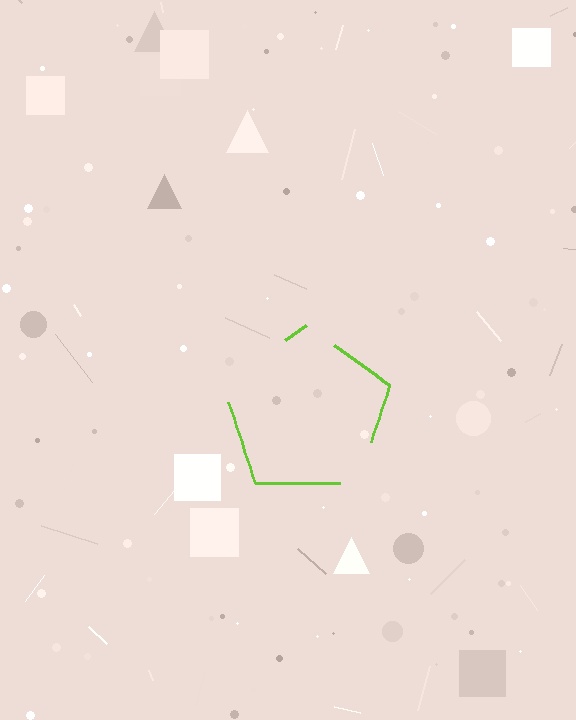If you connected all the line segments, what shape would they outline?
They would outline a pentagon.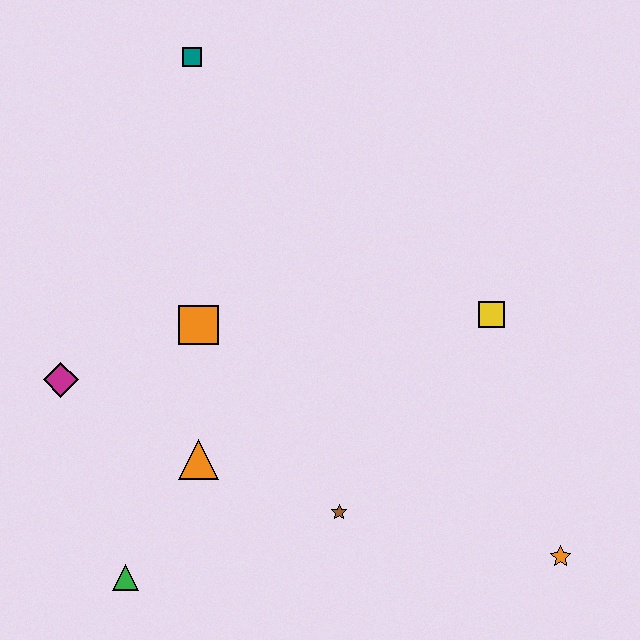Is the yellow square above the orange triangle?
Yes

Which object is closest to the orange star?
The brown star is closest to the orange star.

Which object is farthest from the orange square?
The orange star is farthest from the orange square.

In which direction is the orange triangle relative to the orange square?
The orange triangle is below the orange square.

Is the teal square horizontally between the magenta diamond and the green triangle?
No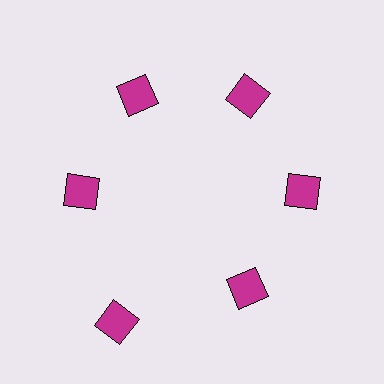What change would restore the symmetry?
The symmetry would be restored by moving it inward, back onto the ring so that all 6 squares sit at equal angles and equal distance from the center.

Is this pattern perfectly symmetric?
No. The 6 magenta squares are arranged in a ring, but one element near the 7 o'clock position is pushed outward from the center, breaking the 6-fold rotational symmetry.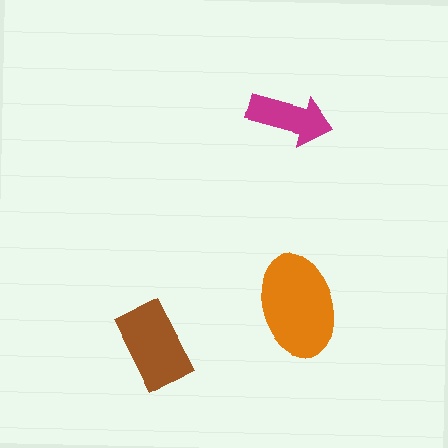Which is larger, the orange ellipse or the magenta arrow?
The orange ellipse.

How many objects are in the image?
There are 3 objects in the image.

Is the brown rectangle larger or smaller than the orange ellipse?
Smaller.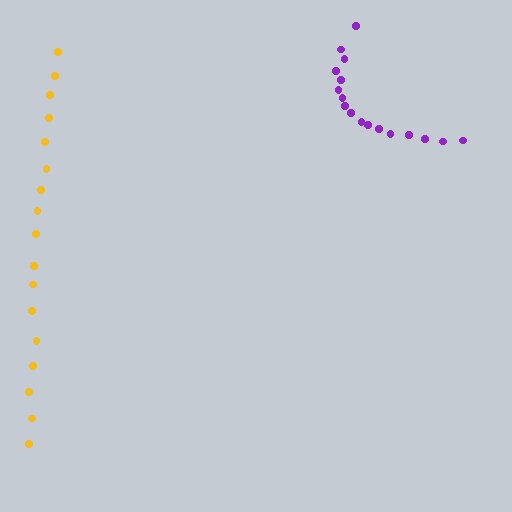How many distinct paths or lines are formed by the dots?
There are 2 distinct paths.